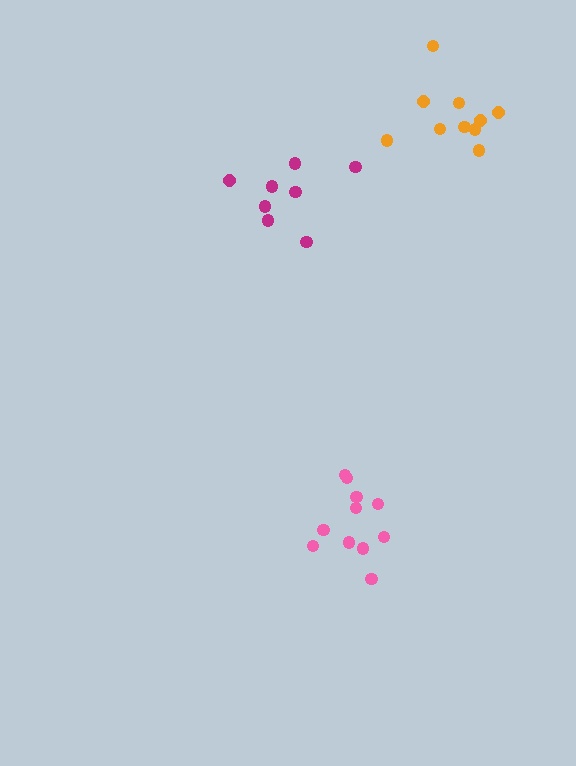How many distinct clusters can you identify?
There are 3 distinct clusters.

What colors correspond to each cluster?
The clusters are colored: pink, magenta, orange.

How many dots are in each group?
Group 1: 11 dots, Group 2: 8 dots, Group 3: 10 dots (29 total).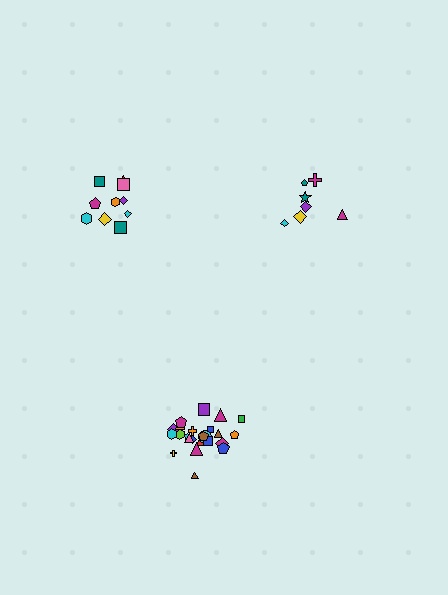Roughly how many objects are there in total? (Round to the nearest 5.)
Roughly 40 objects in total.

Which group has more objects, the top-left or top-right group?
The top-left group.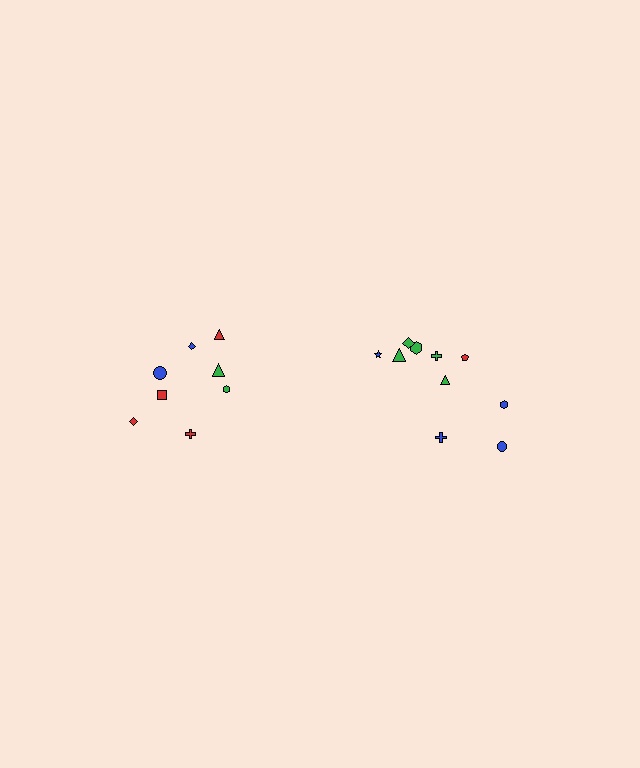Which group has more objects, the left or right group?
The right group.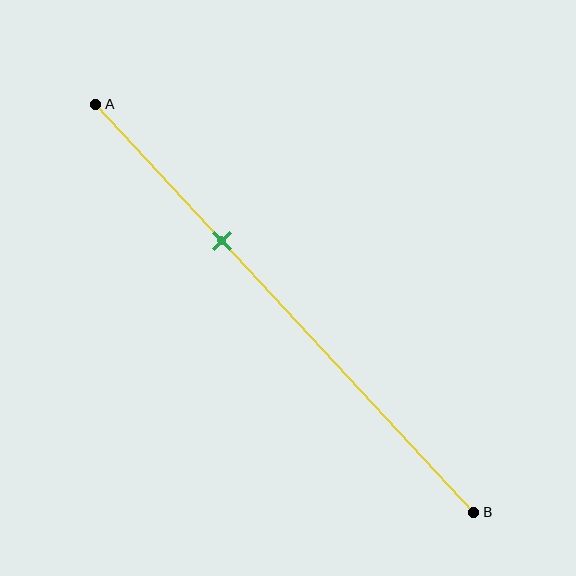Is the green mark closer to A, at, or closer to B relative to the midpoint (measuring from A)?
The green mark is closer to point A than the midpoint of segment AB.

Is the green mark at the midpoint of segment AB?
No, the mark is at about 35% from A, not at the 50% midpoint.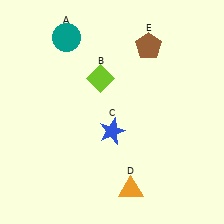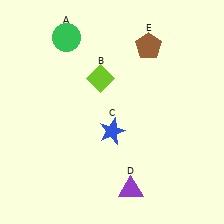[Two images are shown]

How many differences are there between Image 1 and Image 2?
There are 2 differences between the two images.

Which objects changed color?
A changed from teal to green. D changed from orange to purple.